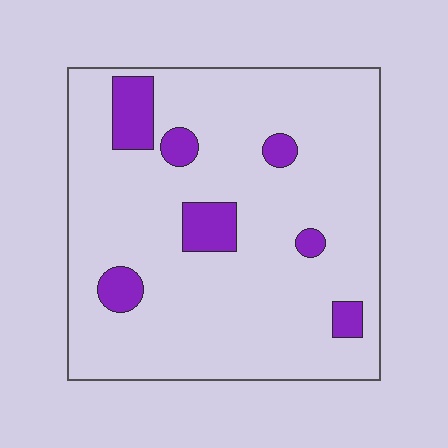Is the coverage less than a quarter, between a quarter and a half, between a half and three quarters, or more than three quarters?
Less than a quarter.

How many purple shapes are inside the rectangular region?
7.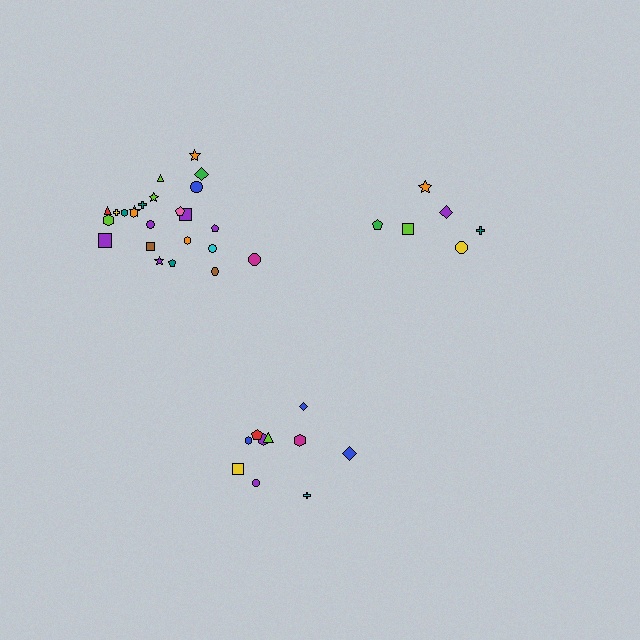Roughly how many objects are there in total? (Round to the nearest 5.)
Roughly 40 objects in total.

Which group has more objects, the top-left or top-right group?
The top-left group.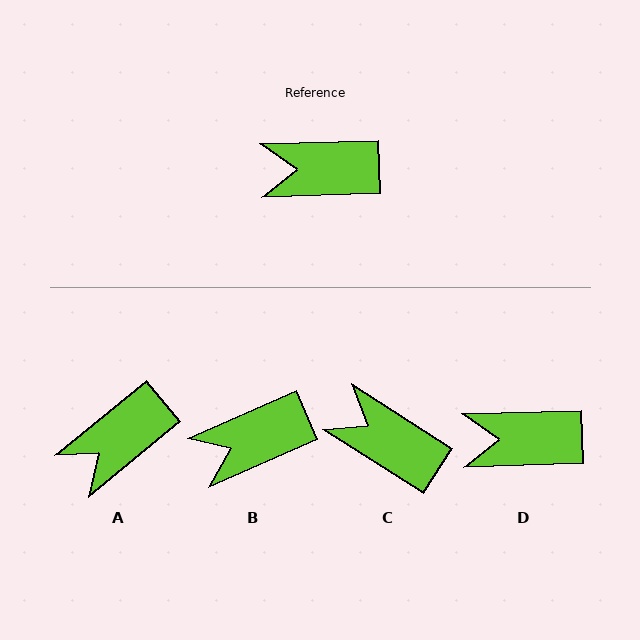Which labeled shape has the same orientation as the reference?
D.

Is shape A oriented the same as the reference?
No, it is off by about 37 degrees.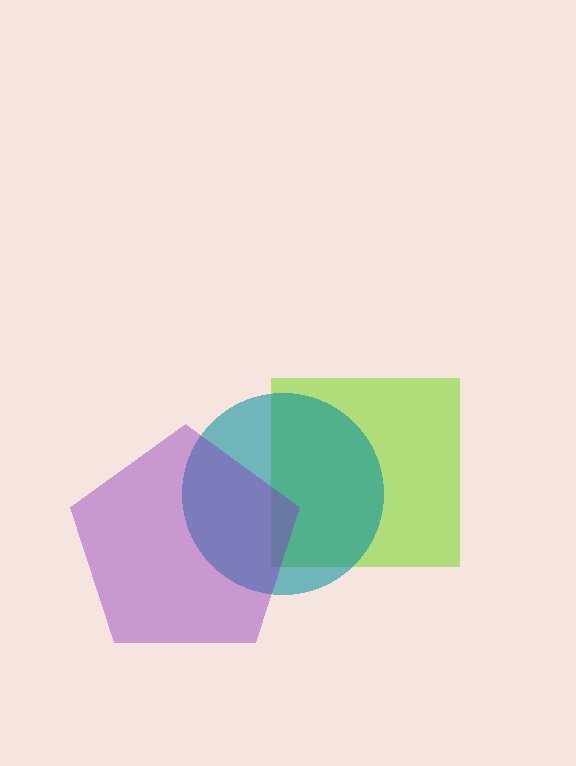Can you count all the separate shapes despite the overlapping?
Yes, there are 3 separate shapes.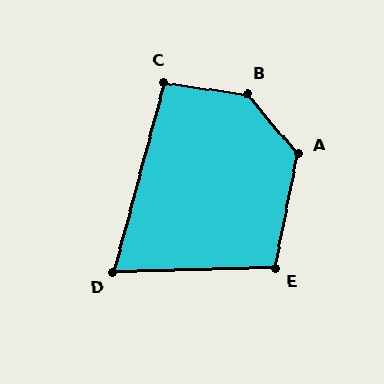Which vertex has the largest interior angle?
B, at approximately 138 degrees.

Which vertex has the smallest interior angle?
D, at approximately 73 degrees.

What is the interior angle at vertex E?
Approximately 103 degrees (obtuse).